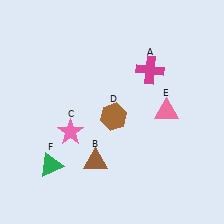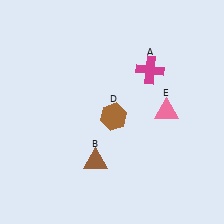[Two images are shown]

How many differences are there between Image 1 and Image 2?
There are 2 differences between the two images.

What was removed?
The green triangle (F), the pink star (C) were removed in Image 2.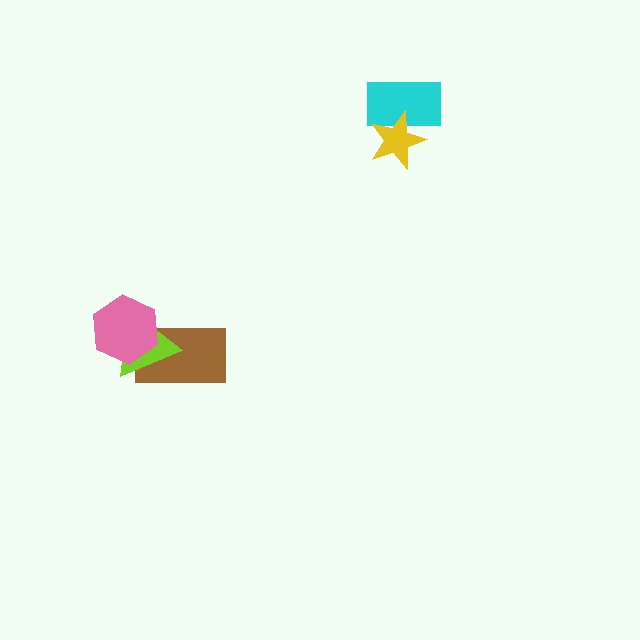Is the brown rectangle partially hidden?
Yes, it is partially covered by another shape.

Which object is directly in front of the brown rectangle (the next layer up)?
The lime triangle is directly in front of the brown rectangle.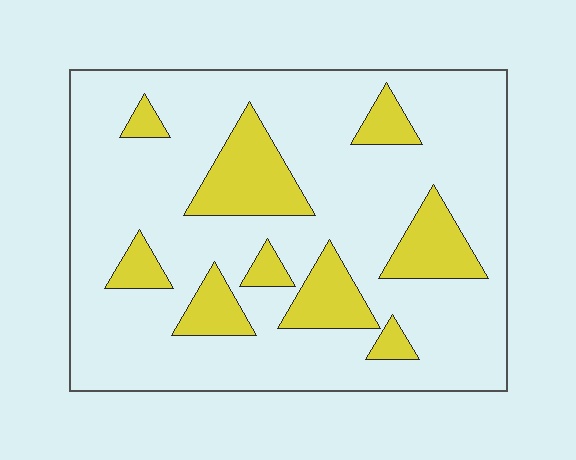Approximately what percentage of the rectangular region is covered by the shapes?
Approximately 20%.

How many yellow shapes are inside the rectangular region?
9.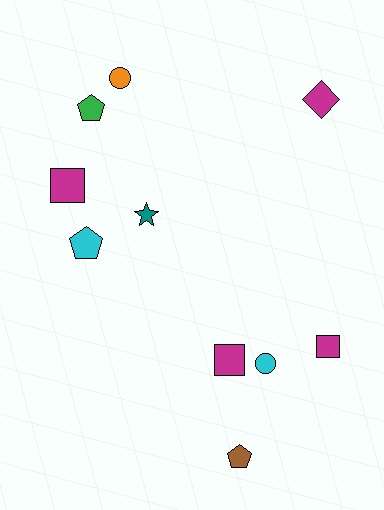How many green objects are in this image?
There is 1 green object.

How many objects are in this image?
There are 10 objects.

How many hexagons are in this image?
There are no hexagons.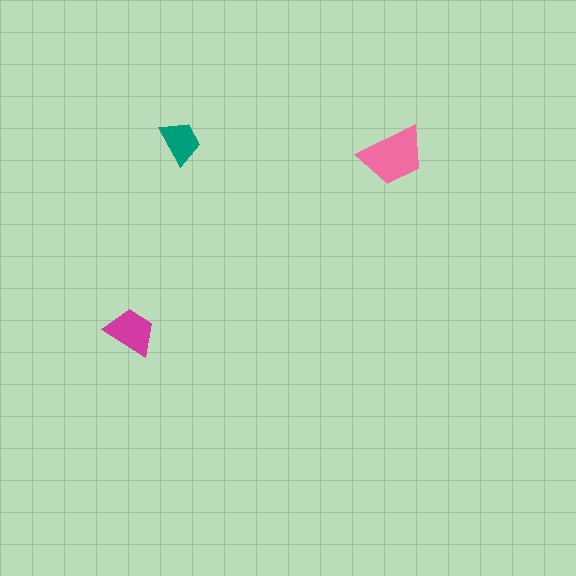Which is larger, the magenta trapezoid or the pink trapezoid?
The pink one.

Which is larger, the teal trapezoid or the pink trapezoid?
The pink one.